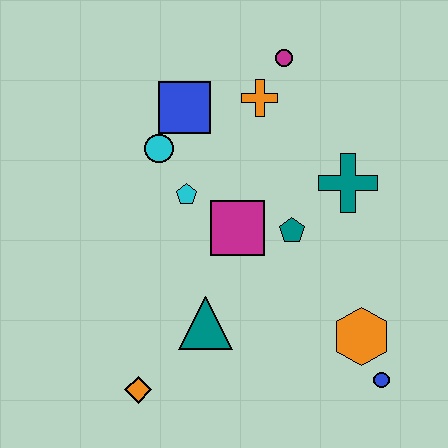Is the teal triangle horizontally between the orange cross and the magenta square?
No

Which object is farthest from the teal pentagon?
The orange diamond is farthest from the teal pentagon.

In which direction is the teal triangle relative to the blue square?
The teal triangle is below the blue square.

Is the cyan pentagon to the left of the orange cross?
Yes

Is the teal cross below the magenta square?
No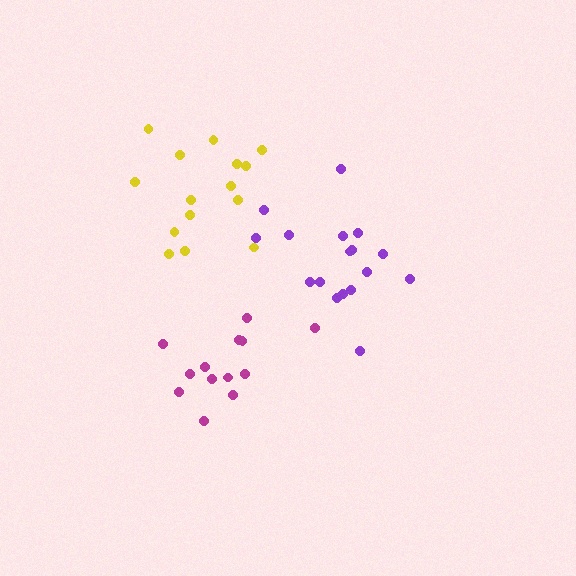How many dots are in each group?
Group 1: 17 dots, Group 2: 13 dots, Group 3: 15 dots (45 total).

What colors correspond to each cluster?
The clusters are colored: purple, magenta, yellow.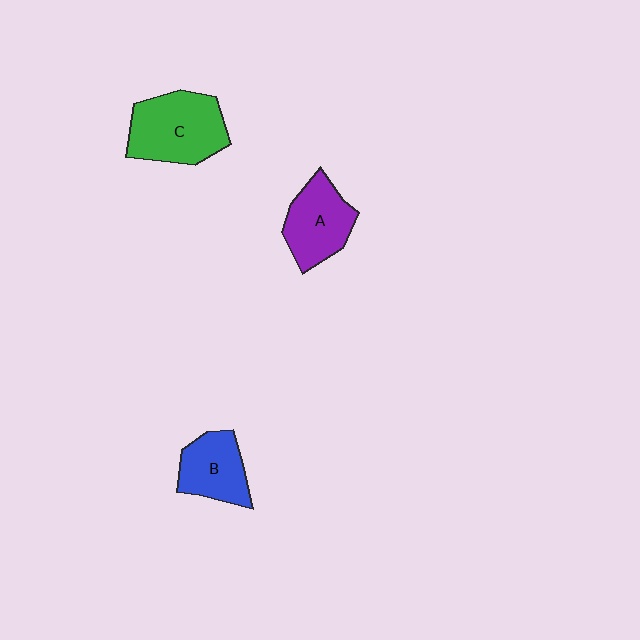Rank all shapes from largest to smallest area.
From largest to smallest: C (green), A (purple), B (blue).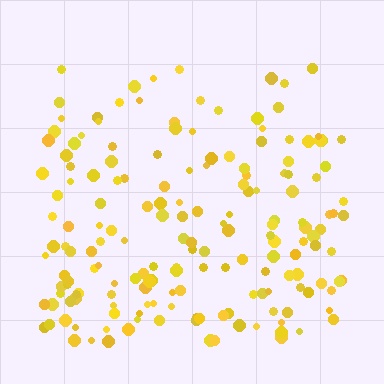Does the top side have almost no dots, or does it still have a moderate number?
Still a moderate number, just noticeably fewer than the bottom.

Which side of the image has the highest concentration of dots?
The bottom.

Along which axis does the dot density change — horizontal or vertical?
Vertical.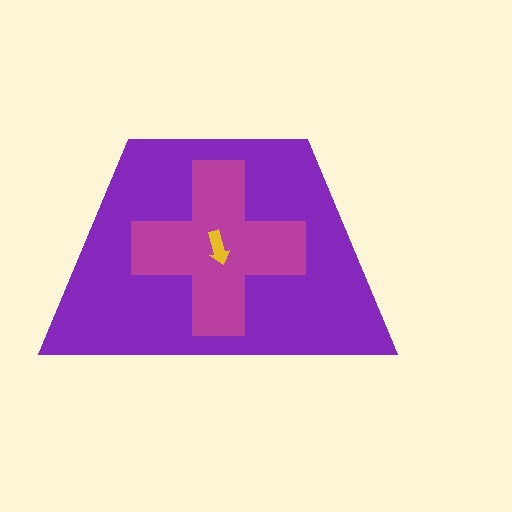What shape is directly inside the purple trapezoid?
The magenta cross.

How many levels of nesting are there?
3.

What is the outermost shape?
The purple trapezoid.